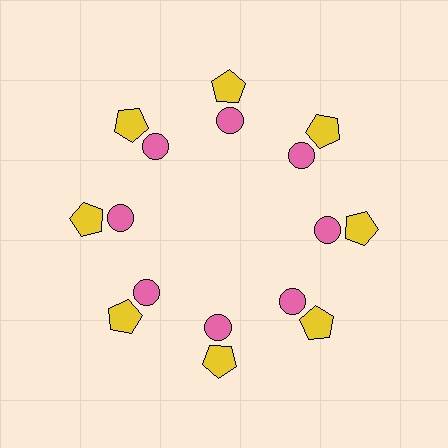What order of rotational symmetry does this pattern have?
This pattern has 8-fold rotational symmetry.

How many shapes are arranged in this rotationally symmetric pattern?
There are 16 shapes, arranged in 8 groups of 2.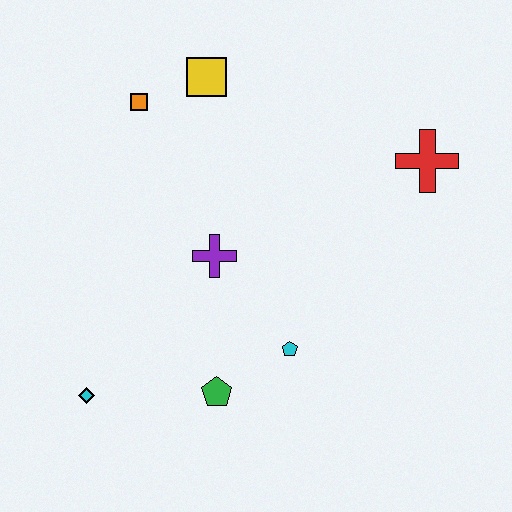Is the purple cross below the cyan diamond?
No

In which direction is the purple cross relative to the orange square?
The purple cross is below the orange square.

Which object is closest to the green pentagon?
The cyan pentagon is closest to the green pentagon.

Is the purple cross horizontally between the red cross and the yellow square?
Yes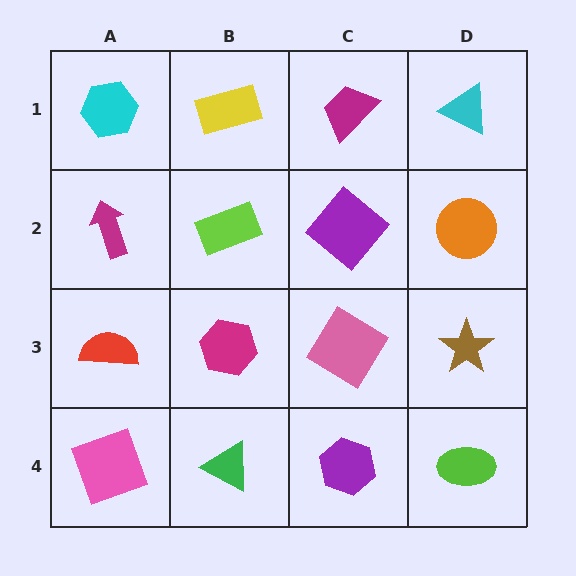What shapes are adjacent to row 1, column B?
A lime rectangle (row 2, column B), a cyan hexagon (row 1, column A), a magenta trapezoid (row 1, column C).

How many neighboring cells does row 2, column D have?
3.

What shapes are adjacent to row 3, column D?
An orange circle (row 2, column D), a lime ellipse (row 4, column D), a pink diamond (row 3, column C).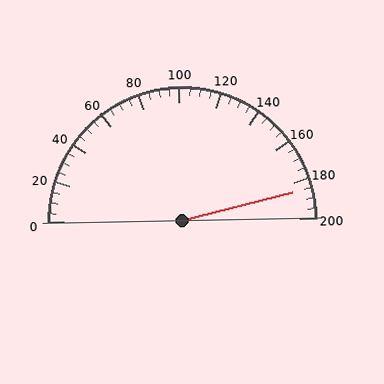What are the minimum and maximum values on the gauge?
The gauge ranges from 0 to 200.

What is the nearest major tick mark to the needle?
The nearest major tick mark is 180.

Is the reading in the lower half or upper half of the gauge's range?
The reading is in the upper half of the range (0 to 200).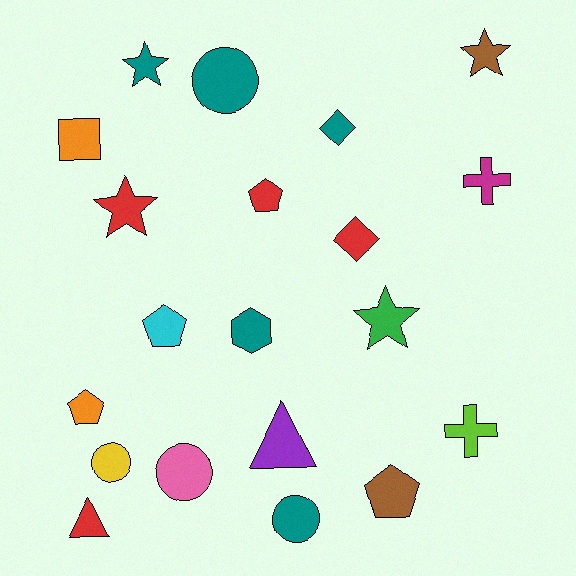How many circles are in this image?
There are 4 circles.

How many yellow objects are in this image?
There is 1 yellow object.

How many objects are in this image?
There are 20 objects.